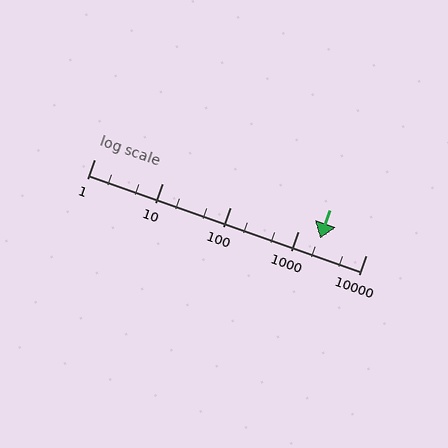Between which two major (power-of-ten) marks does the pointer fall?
The pointer is between 1000 and 10000.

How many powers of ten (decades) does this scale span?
The scale spans 4 decades, from 1 to 10000.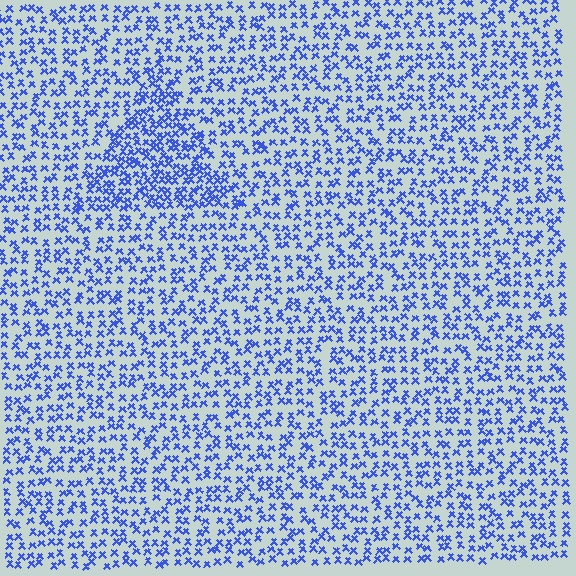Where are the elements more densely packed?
The elements are more densely packed inside the triangle boundary.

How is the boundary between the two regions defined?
The boundary is defined by a change in element density (approximately 1.7x ratio). All elements are the same color, size, and shape.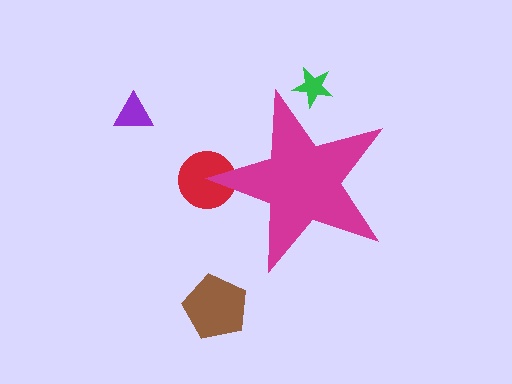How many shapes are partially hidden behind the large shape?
2 shapes are partially hidden.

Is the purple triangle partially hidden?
No, the purple triangle is fully visible.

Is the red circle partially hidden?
Yes, the red circle is partially hidden behind the magenta star.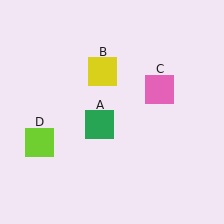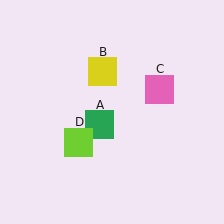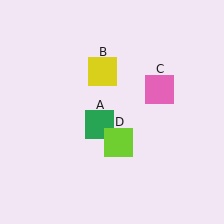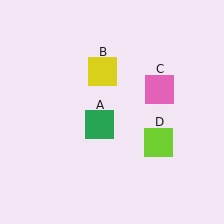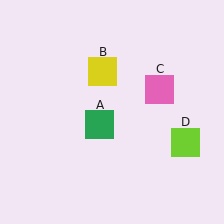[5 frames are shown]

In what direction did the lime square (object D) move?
The lime square (object D) moved right.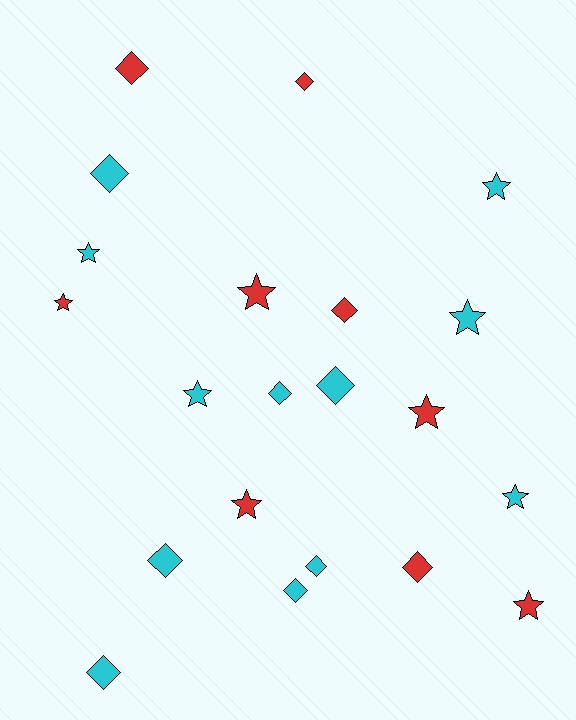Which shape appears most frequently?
Diamond, with 11 objects.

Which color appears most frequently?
Cyan, with 12 objects.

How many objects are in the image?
There are 21 objects.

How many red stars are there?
There are 5 red stars.